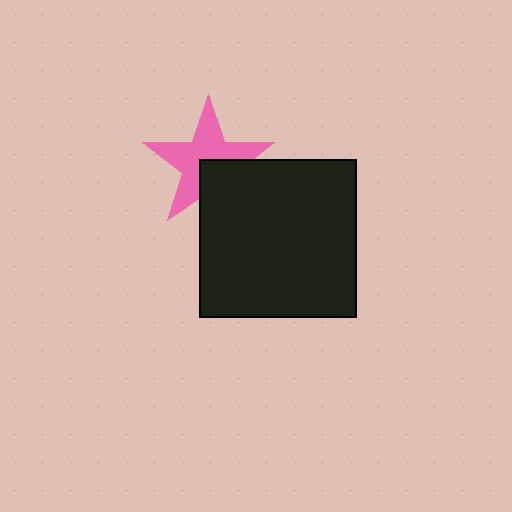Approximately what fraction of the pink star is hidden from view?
Roughly 32% of the pink star is hidden behind the black square.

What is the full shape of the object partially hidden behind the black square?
The partially hidden object is a pink star.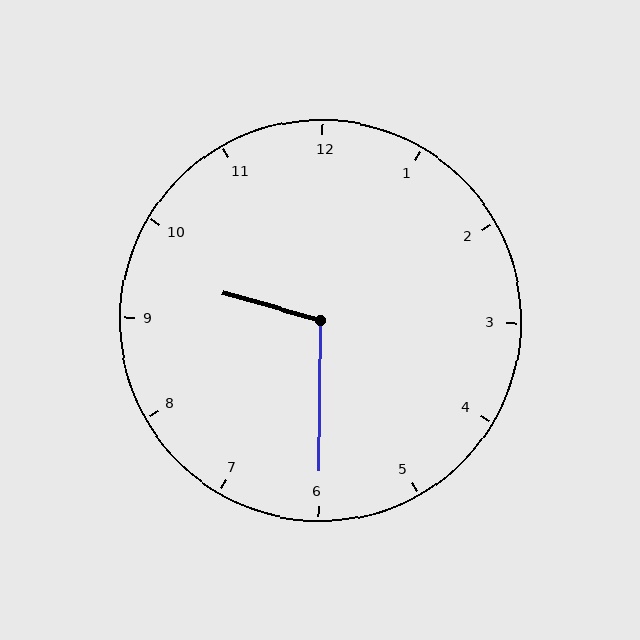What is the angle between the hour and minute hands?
Approximately 105 degrees.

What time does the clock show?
9:30.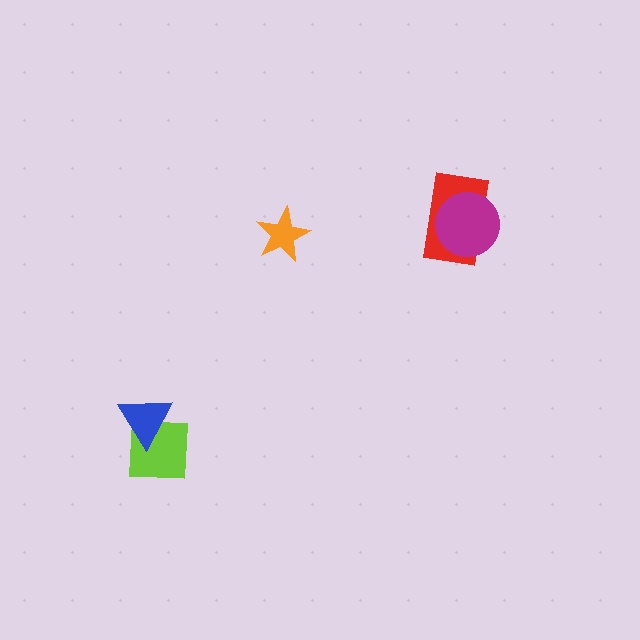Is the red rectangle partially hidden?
Yes, it is partially covered by another shape.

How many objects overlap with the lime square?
1 object overlaps with the lime square.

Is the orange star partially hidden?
No, no other shape covers it.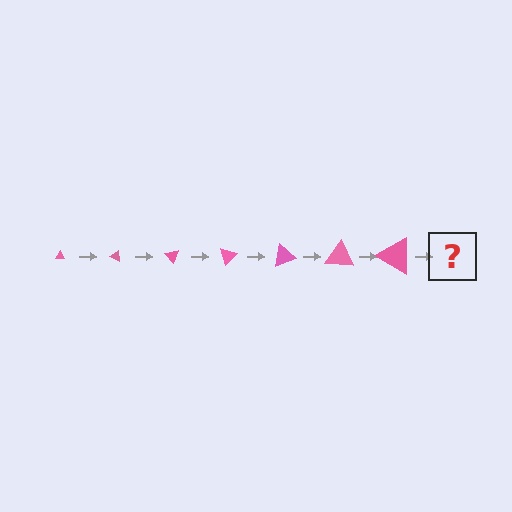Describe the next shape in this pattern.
It should be a triangle, larger than the previous one and rotated 175 degrees from the start.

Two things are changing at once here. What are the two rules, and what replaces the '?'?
The two rules are that the triangle grows larger each step and it rotates 25 degrees each step. The '?' should be a triangle, larger than the previous one and rotated 175 degrees from the start.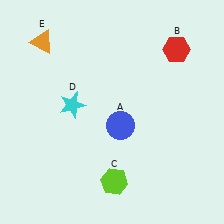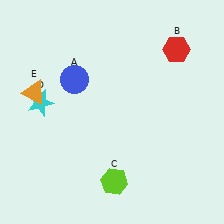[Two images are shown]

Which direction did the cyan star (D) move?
The cyan star (D) moved left.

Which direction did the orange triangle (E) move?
The orange triangle (E) moved down.